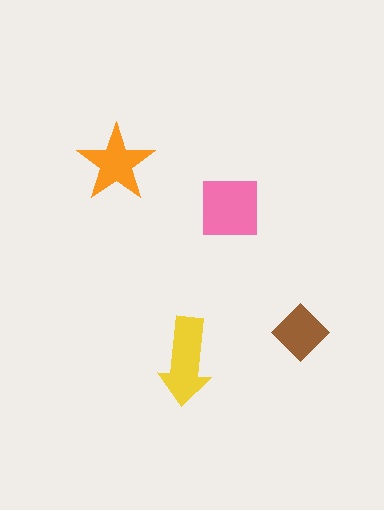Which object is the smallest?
The brown diamond.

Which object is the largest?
The pink square.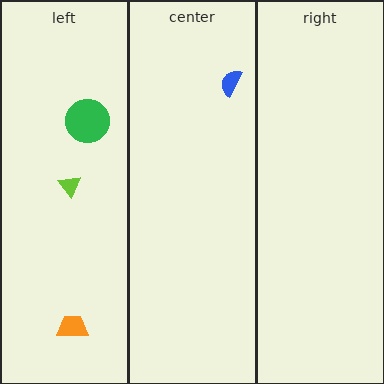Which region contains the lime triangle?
The left region.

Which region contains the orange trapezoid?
The left region.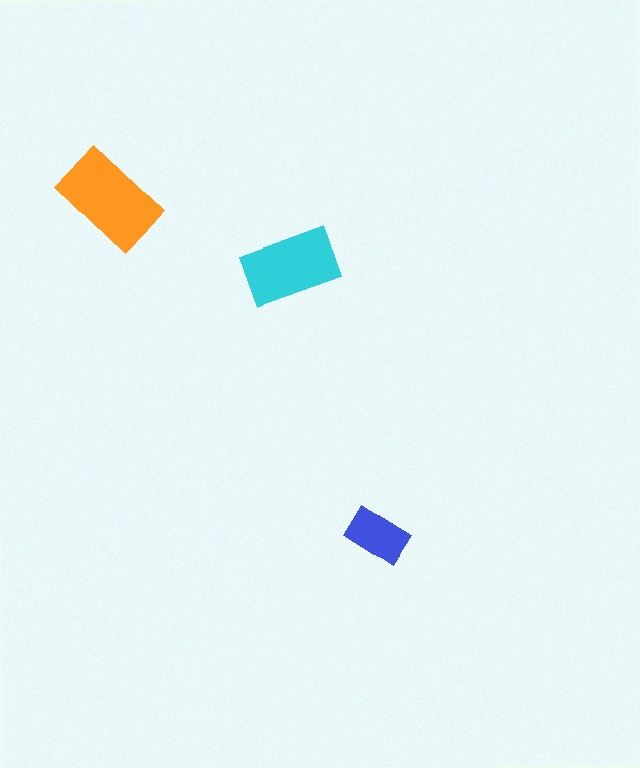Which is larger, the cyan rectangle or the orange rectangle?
The orange one.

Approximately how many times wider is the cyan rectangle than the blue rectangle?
About 1.5 times wider.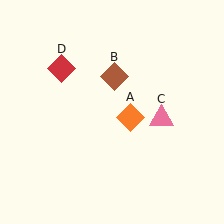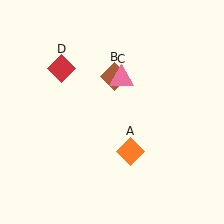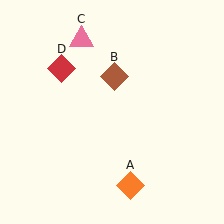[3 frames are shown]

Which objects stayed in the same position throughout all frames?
Brown diamond (object B) and red diamond (object D) remained stationary.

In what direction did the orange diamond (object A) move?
The orange diamond (object A) moved down.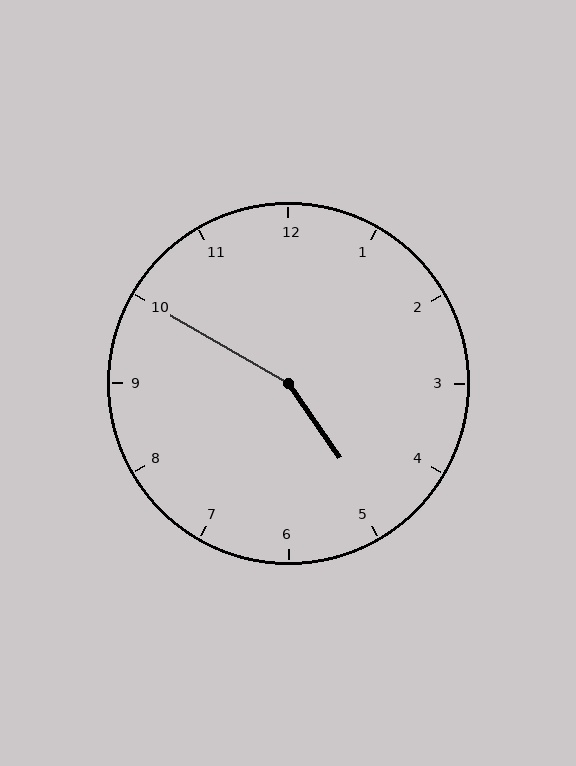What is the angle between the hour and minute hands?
Approximately 155 degrees.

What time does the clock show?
4:50.